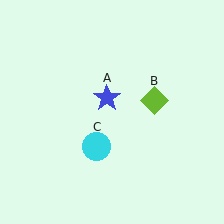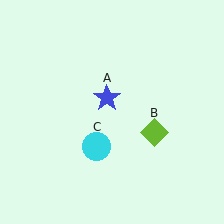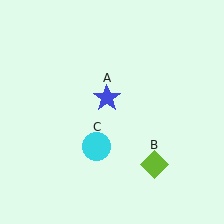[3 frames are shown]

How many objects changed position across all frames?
1 object changed position: lime diamond (object B).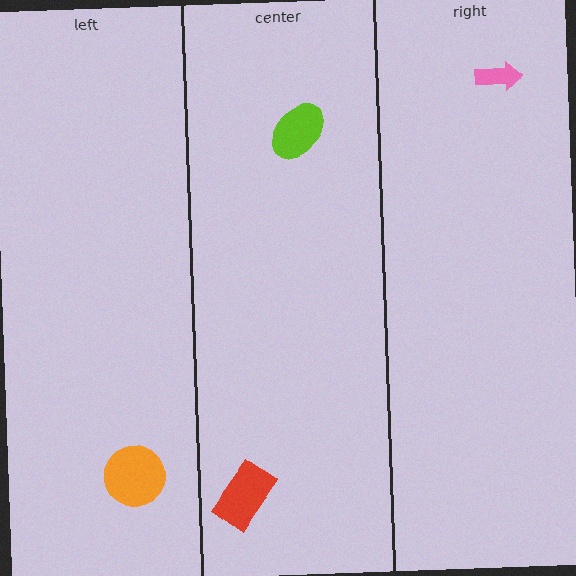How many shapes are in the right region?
1.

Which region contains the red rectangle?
The center region.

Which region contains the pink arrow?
The right region.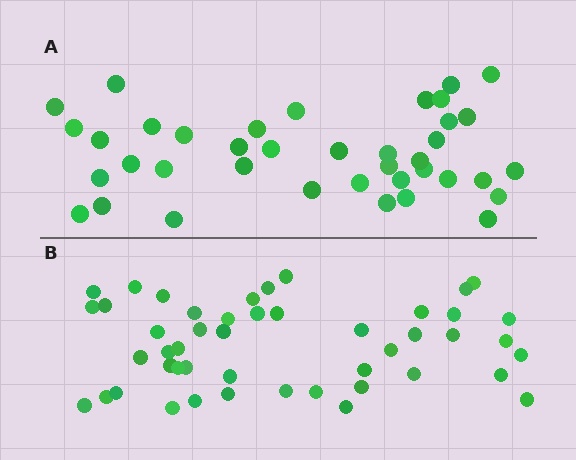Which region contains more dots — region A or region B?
Region B (the bottom region) has more dots.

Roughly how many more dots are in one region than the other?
Region B has roughly 8 or so more dots than region A.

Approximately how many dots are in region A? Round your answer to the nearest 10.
About 40 dots. (The exact count is 39, which rounds to 40.)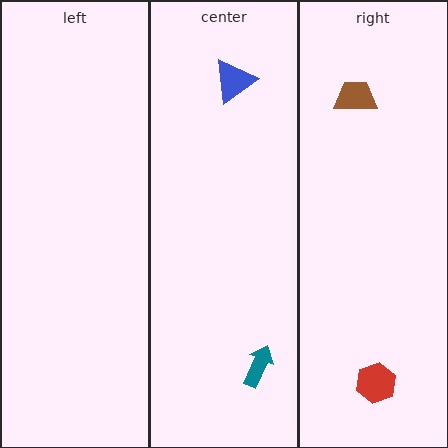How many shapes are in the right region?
2.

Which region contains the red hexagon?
The right region.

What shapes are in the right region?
The brown trapezoid, the red hexagon.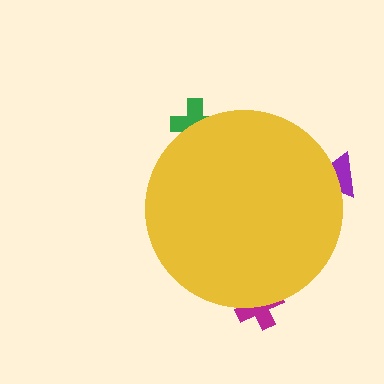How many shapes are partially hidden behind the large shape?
3 shapes are partially hidden.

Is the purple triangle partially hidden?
Yes, the purple triangle is partially hidden behind the yellow circle.